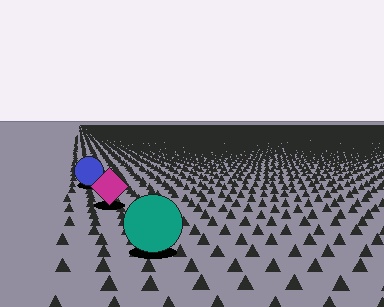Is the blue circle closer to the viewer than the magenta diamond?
No. The magenta diamond is closer — you can tell from the texture gradient: the ground texture is coarser near it.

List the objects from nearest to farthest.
From nearest to farthest: the teal circle, the magenta diamond, the blue circle.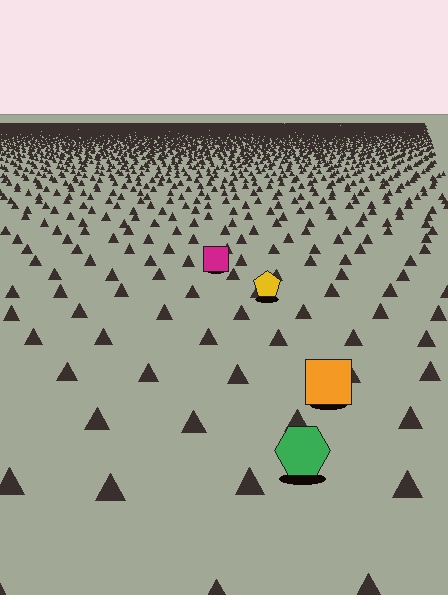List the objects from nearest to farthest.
From nearest to farthest: the green hexagon, the orange square, the yellow pentagon, the magenta square.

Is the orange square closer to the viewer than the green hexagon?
No. The green hexagon is closer — you can tell from the texture gradient: the ground texture is coarser near it.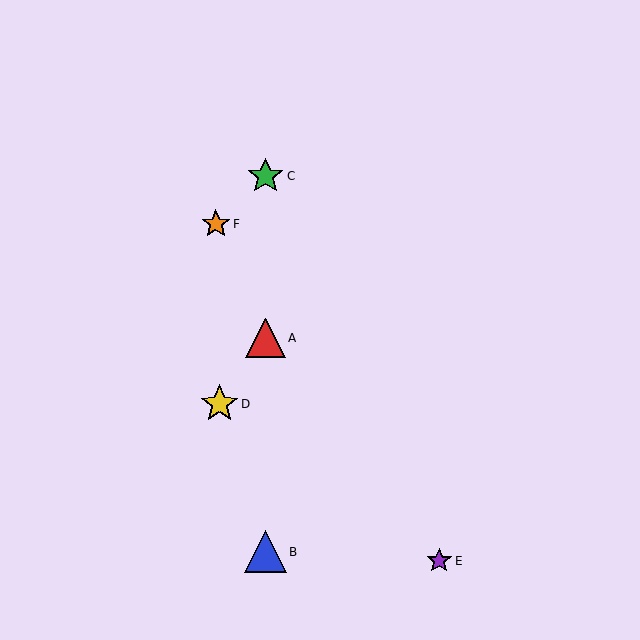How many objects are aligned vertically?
3 objects (A, B, C) are aligned vertically.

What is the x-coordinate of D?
Object D is at x≈219.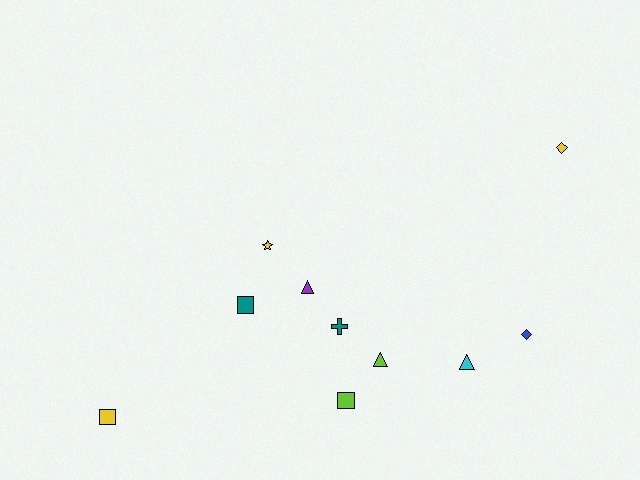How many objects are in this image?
There are 10 objects.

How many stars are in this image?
There is 1 star.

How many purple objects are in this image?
There is 1 purple object.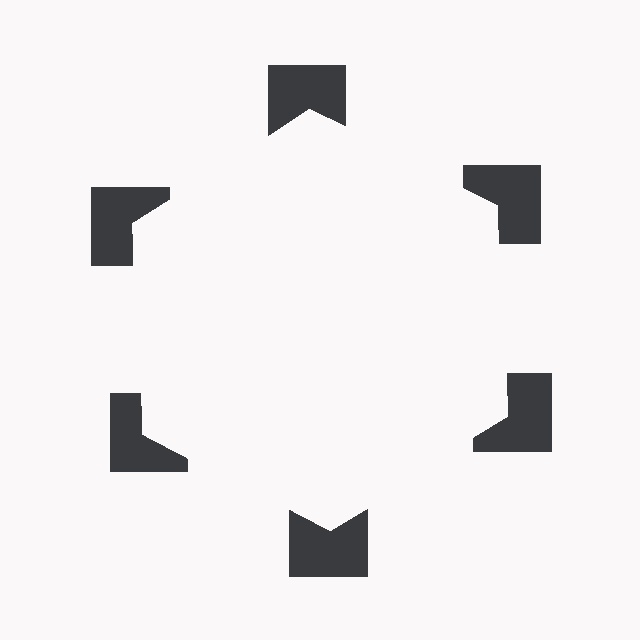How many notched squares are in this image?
There are 6 — one at each vertex of the illusory hexagon.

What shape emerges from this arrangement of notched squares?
An illusory hexagon — its edges are inferred from the aligned wedge cuts in the notched squares, not physically drawn.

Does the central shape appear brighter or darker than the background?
It typically appears slightly brighter than the background, even though no actual brightness change is drawn.